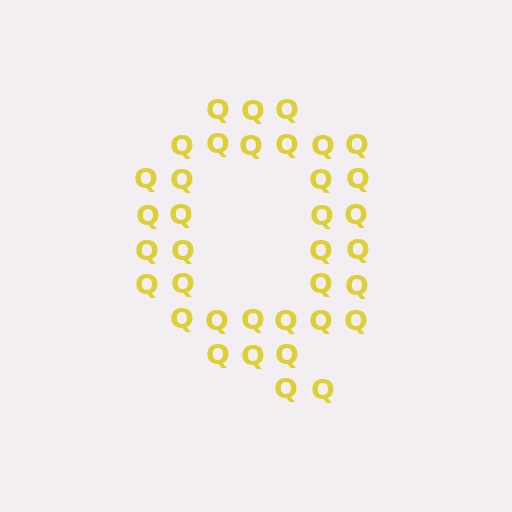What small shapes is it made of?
It is made of small letter Q's.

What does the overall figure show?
The overall figure shows the letter Q.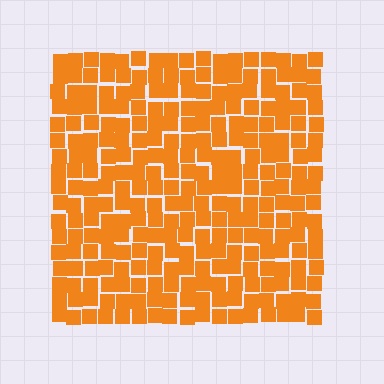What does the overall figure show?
The overall figure shows a square.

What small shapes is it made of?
It is made of small squares.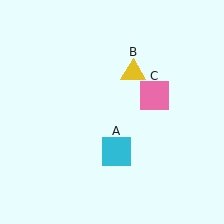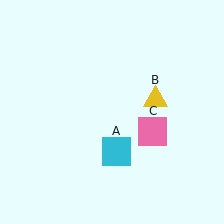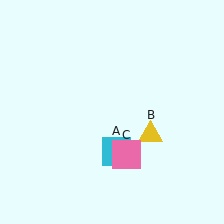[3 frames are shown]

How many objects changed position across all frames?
2 objects changed position: yellow triangle (object B), pink square (object C).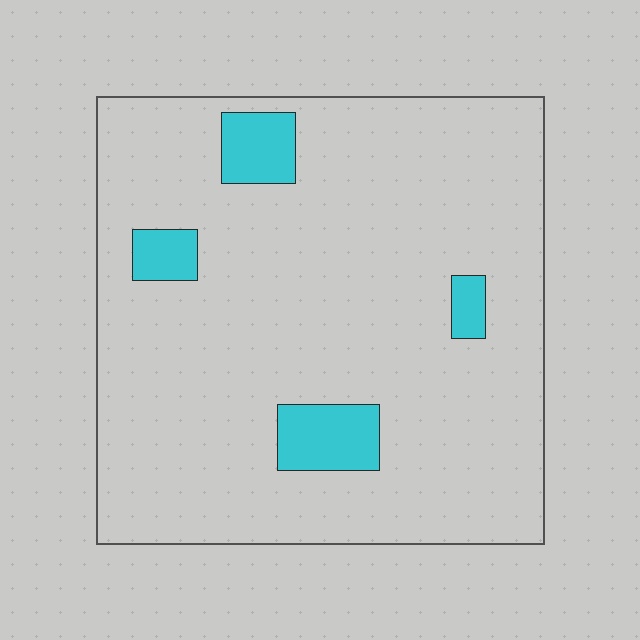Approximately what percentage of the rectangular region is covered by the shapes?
Approximately 10%.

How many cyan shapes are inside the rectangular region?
4.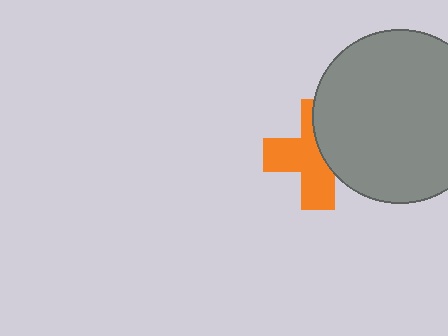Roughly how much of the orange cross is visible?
About half of it is visible (roughly 58%).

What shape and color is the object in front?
The object in front is a gray circle.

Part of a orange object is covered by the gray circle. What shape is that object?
It is a cross.